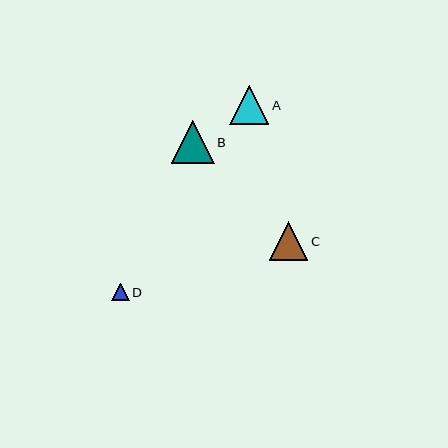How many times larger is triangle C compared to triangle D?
Triangle C is approximately 2.2 times the size of triangle D.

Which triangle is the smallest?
Triangle D is the smallest with a size of approximately 18 pixels.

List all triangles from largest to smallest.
From largest to smallest: B, A, C, D.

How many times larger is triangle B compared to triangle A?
Triangle B is approximately 1.1 times the size of triangle A.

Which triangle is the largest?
Triangle B is the largest with a size of approximately 43 pixels.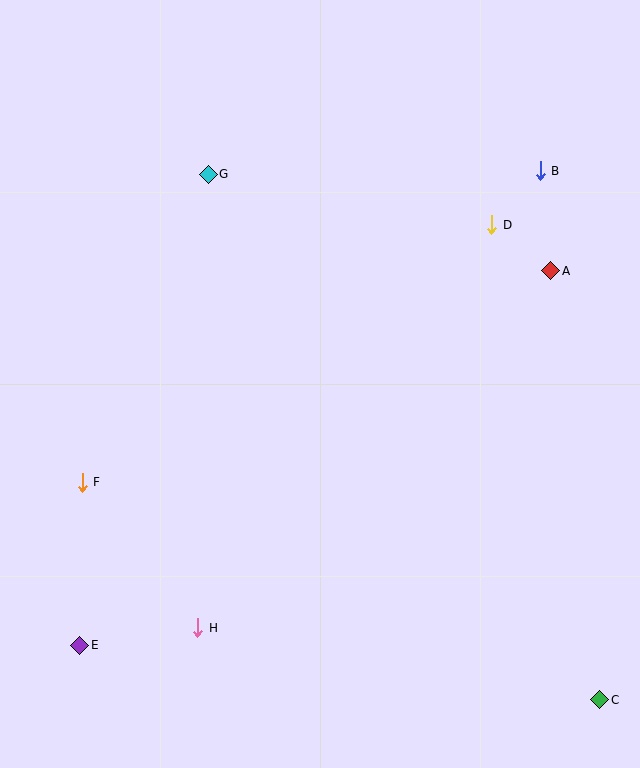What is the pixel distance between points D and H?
The distance between D and H is 499 pixels.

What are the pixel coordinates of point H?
Point H is at (198, 628).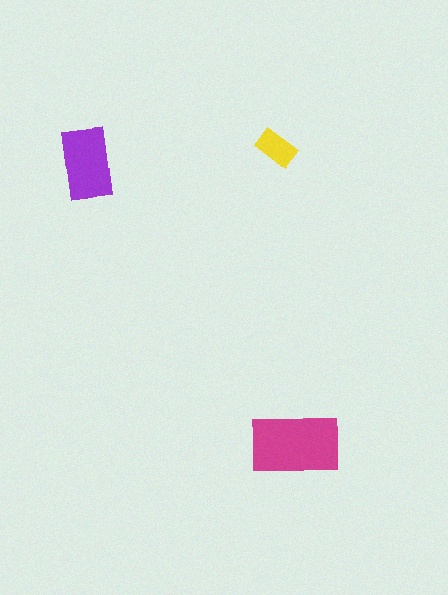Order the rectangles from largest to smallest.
the magenta one, the purple one, the yellow one.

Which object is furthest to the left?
The purple rectangle is leftmost.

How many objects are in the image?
There are 3 objects in the image.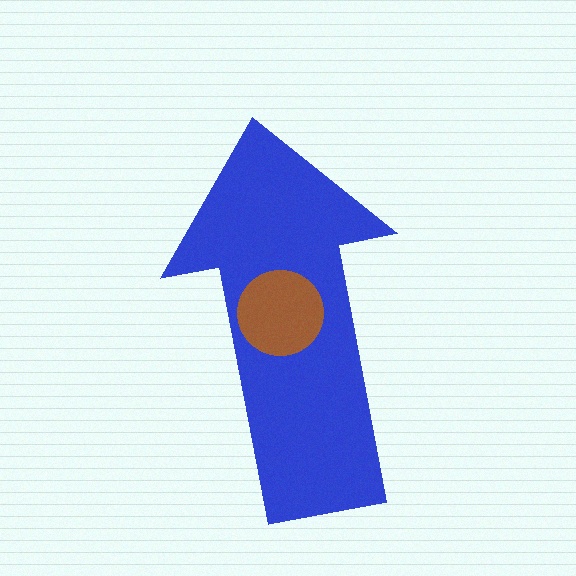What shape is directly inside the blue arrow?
The brown circle.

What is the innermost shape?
The brown circle.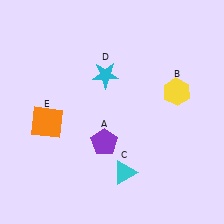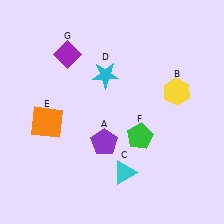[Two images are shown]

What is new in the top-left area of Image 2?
A purple diamond (G) was added in the top-left area of Image 2.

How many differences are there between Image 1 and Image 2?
There are 2 differences between the two images.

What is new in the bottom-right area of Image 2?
A green pentagon (F) was added in the bottom-right area of Image 2.